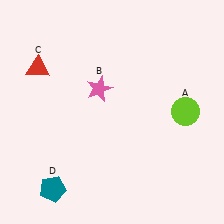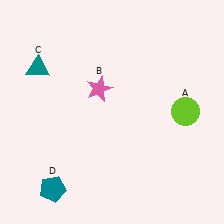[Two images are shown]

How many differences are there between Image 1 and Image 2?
There is 1 difference between the two images.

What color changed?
The triangle (C) changed from red in Image 1 to teal in Image 2.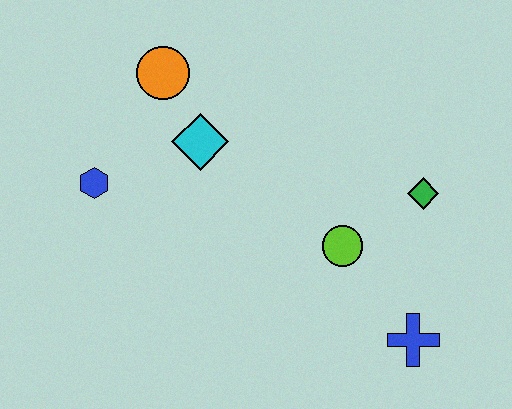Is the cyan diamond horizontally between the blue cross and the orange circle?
Yes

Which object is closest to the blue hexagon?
The cyan diamond is closest to the blue hexagon.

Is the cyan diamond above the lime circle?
Yes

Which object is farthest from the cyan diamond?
The blue cross is farthest from the cyan diamond.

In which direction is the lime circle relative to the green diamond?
The lime circle is to the left of the green diamond.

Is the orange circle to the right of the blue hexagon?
Yes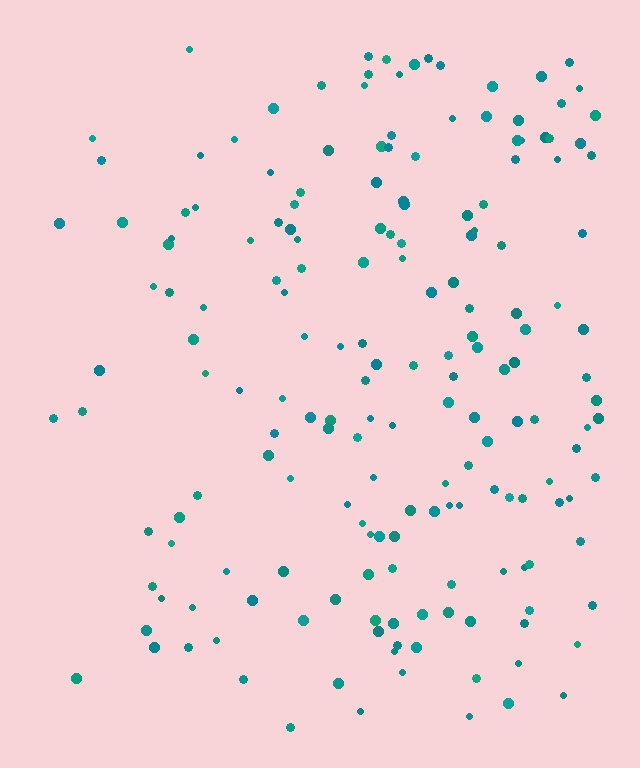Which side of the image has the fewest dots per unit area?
The left.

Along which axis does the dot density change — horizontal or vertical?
Horizontal.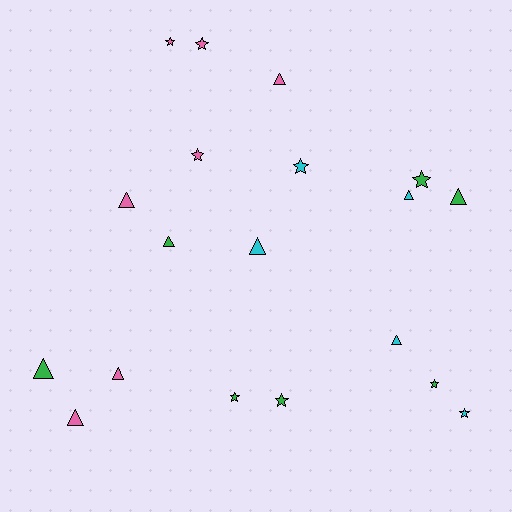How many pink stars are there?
There are 3 pink stars.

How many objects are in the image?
There are 19 objects.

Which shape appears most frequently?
Triangle, with 10 objects.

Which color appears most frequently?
Green, with 7 objects.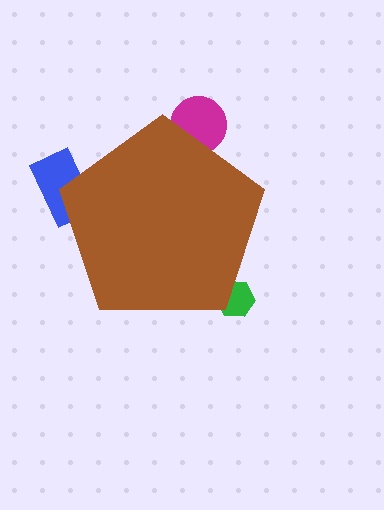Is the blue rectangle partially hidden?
Yes, the blue rectangle is partially hidden behind the brown pentagon.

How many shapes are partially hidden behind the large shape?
3 shapes are partially hidden.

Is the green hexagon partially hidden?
Yes, the green hexagon is partially hidden behind the brown pentagon.